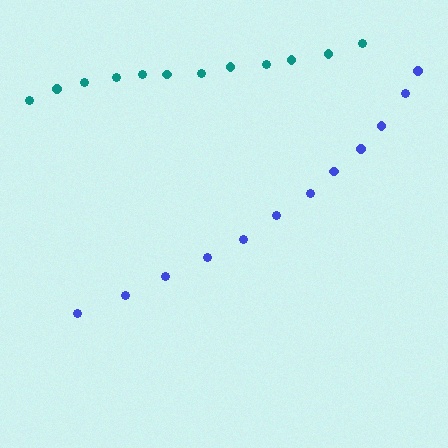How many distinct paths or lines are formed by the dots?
There are 2 distinct paths.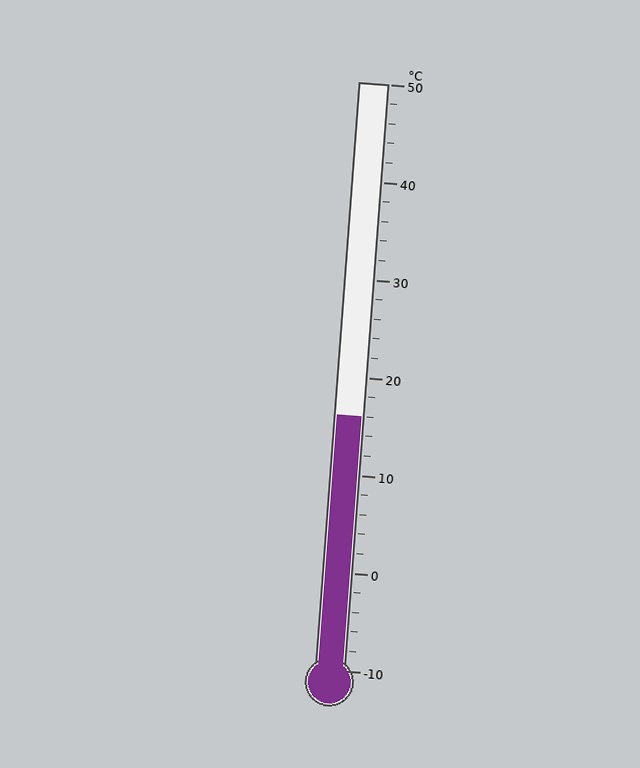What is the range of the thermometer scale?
The thermometer scale ranges from -10°C to 50°C.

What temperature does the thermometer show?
The thermometer shows approximately 16°C.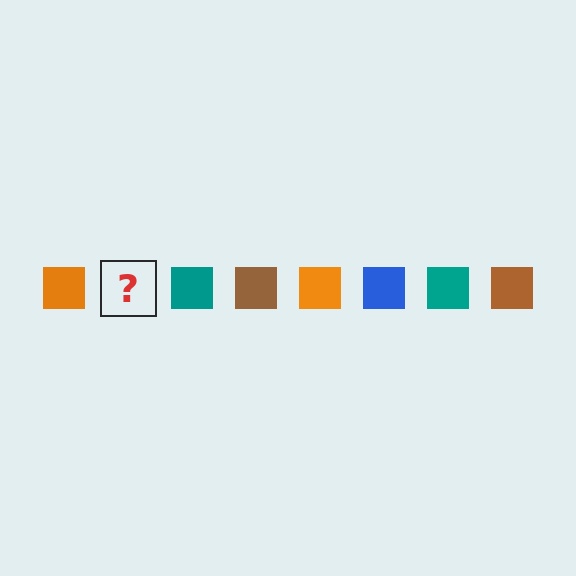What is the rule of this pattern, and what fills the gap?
The rule is that the pattern cycles through orange, blue, teal, brown squares. The gap should be filled with a blue square.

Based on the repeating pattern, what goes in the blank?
The blank should be a blue square.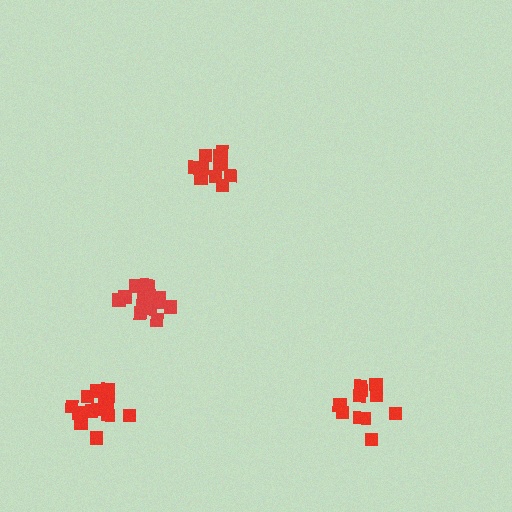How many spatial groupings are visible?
There are 4 spatial groupings.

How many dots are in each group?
Group 1: 11 dots, Group 2: 17 dots, Group 3: 11 dots, Group 4: 15 dots (54 total).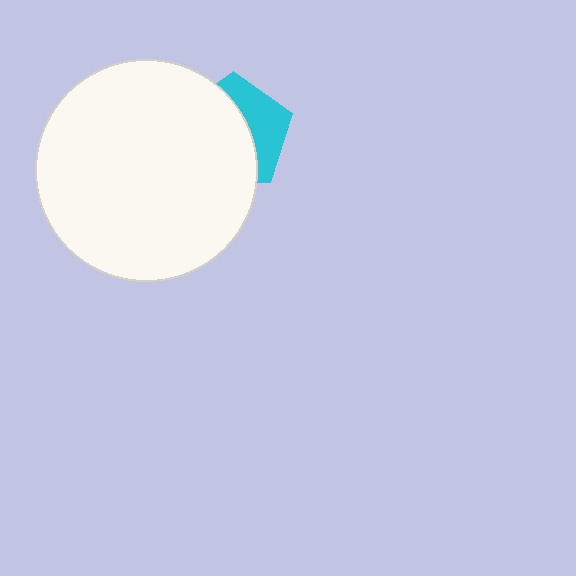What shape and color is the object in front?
The object in front is a white circle.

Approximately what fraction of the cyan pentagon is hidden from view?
Roughly 63% of the cyan pentagon is hidden behind the white circle.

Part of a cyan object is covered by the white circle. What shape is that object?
It is a pentagon.